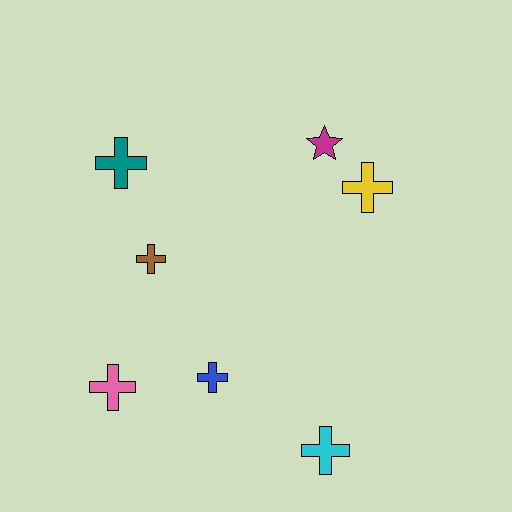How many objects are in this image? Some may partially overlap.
There are 7 objects.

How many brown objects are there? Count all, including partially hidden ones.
There is 1 brown object.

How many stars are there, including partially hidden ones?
There is 1 star.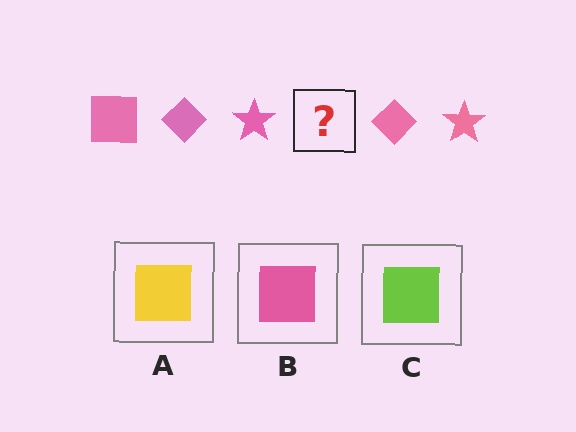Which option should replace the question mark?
Option B.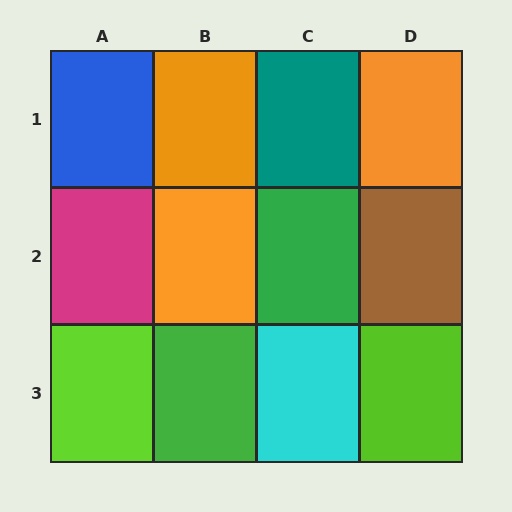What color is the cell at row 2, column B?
Orange.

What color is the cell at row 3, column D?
Lime.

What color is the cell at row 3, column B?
Green.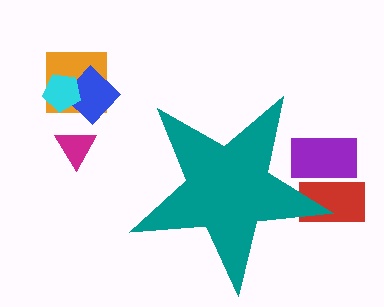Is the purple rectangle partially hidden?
Yes, the purple rectangle is partially hidden behind the teal star.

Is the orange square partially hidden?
No, the orange square is fully visible.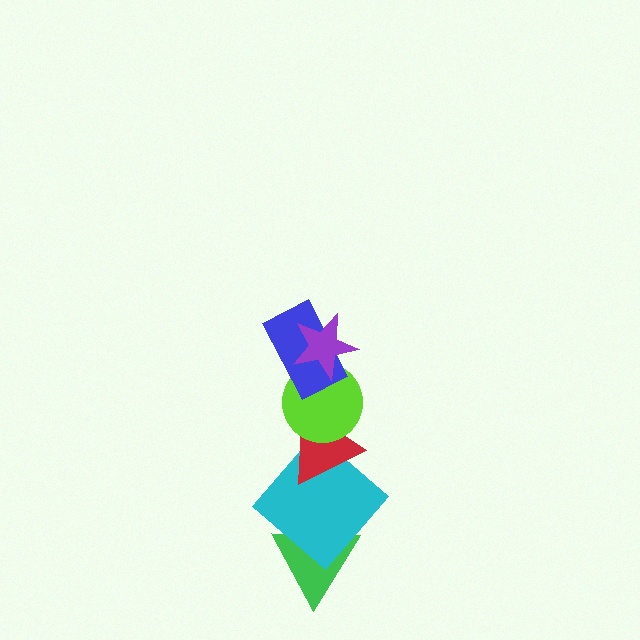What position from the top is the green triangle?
The green triangle is 6th from the top.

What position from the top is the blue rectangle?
The blue rectangle is 2nd from the top.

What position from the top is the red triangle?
The red triangle is 4th from the top.